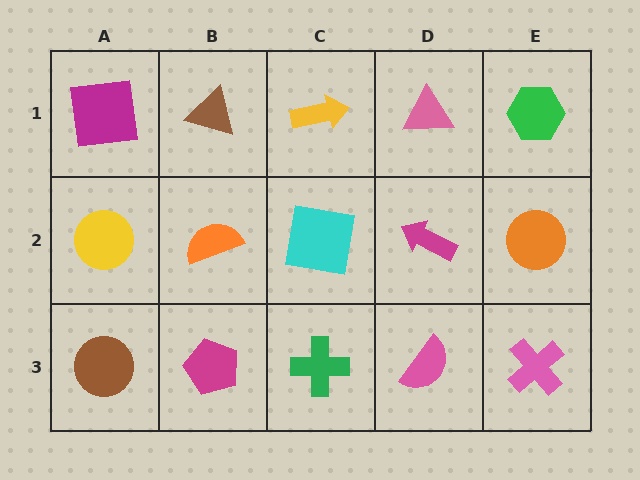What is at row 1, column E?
A green hexagon.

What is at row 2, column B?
An orange semicircle.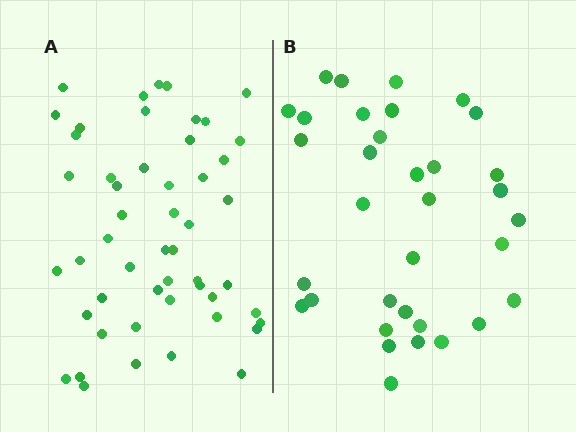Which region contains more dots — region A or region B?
Region A (the left region) has more dots.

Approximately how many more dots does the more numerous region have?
Region A has approximately 15 more dots than region B.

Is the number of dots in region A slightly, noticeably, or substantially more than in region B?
Region A has substantially more. The ratio is roughly 1.5 to 1.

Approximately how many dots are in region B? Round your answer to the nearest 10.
About 30 dots. (The exact count is 34, which rounds to 30.)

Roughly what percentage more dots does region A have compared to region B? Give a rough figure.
About 50% more.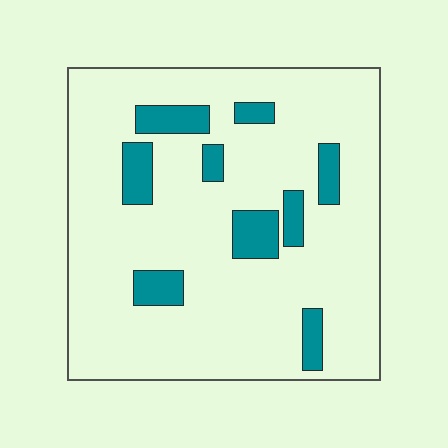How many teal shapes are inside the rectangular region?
9.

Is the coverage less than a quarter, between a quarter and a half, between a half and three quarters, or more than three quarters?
Less than a quarter.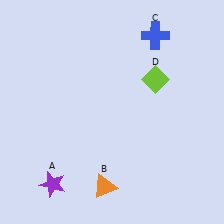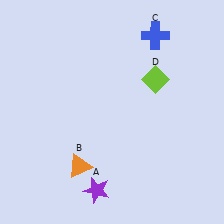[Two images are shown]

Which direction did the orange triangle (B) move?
The orange triangle (B) moved left.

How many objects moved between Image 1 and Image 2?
2 objects moved between the two images.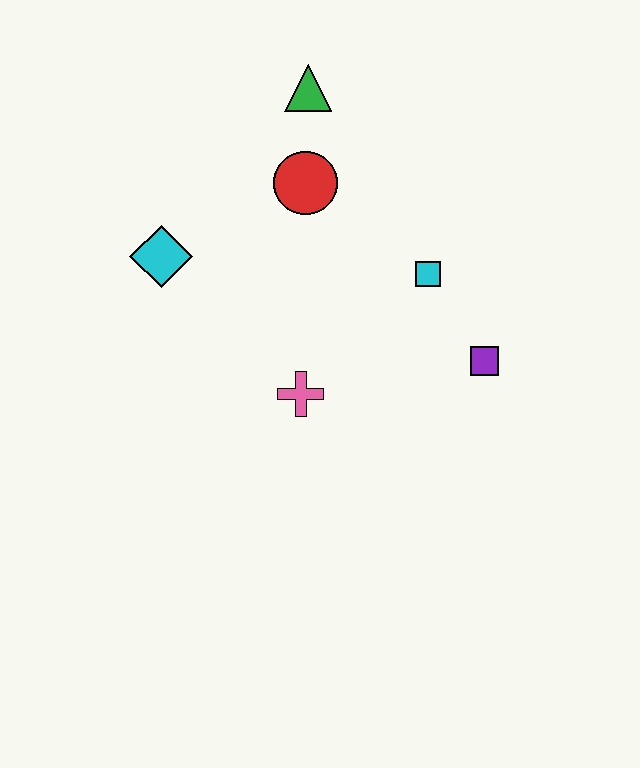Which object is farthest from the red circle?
The purple square is farthest from the red circle.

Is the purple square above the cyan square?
No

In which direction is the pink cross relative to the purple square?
The pink cross is to the left of the purple square.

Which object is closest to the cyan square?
The purple square is closest to the cyan square.